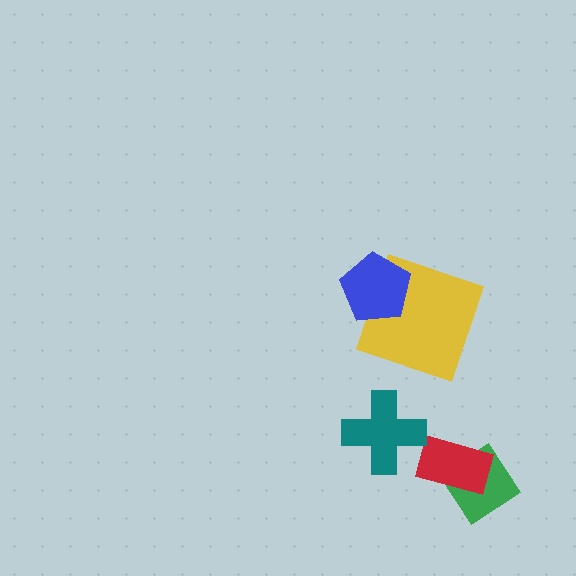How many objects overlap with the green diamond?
1 object overlaps with the green diamond.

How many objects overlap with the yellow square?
1 object overlaps with the yellow square.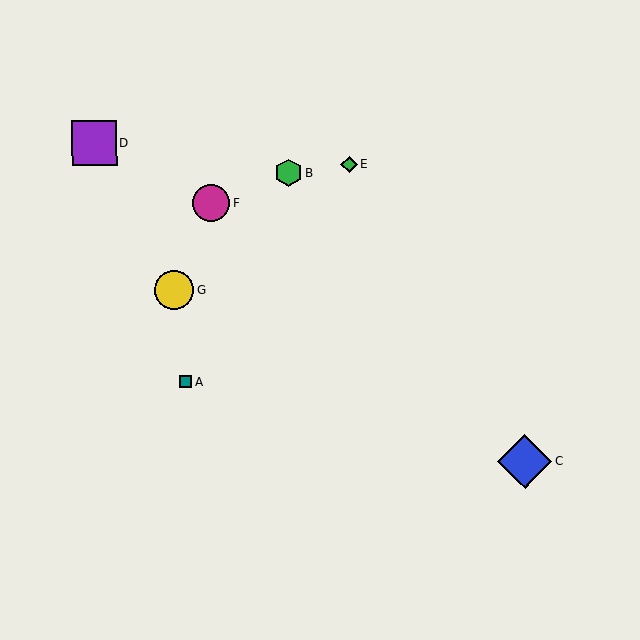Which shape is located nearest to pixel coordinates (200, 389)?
The teal square (labeled A) at (186, 382) is nearest to that location.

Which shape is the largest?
The blue diamond (labeled C) is the largest.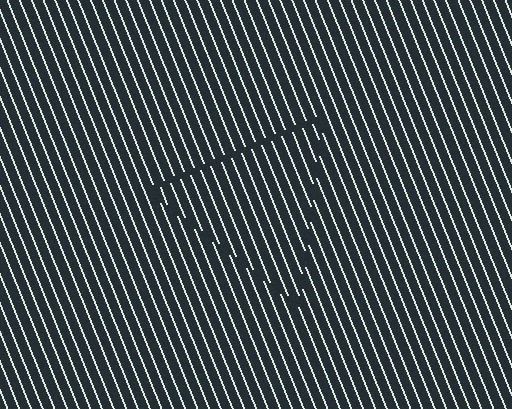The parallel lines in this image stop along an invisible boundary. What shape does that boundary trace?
An illusory triangle. The interior of the shape contains the same grating, shifted by half a period — the contour is defined by the phase discontinuity where line-ends from the inner and outer gratings abut.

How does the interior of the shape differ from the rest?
The interior of the shape contains the same grating, shifted by half a period — the contour is defined by the phase discontinuity where line-ends from the inner and outer gratings abut.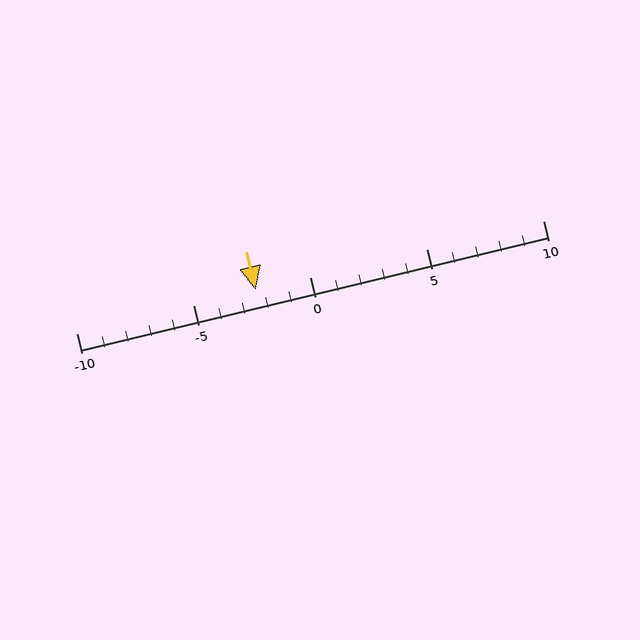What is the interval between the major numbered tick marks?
The major tick marks are spaced 5 units apart.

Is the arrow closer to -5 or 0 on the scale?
The arrow is closer to 0.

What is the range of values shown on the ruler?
The ruler shows values from -10 to 10.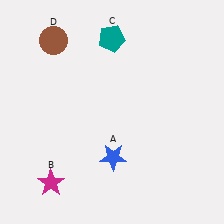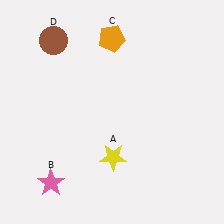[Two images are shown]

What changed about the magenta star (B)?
In Image 1, B is magenta. In Image 2, it changed to pink.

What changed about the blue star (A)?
In Image 1, A is blue. In Image 2, it changed to yellow.